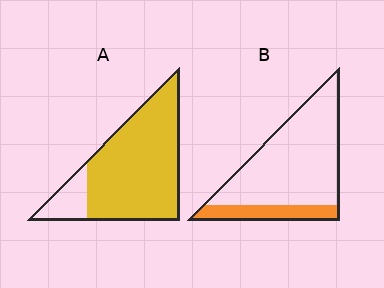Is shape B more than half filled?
No.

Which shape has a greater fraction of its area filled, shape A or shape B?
Shape A.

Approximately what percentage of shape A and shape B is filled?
A is approximately 85% and B is approximately 20%.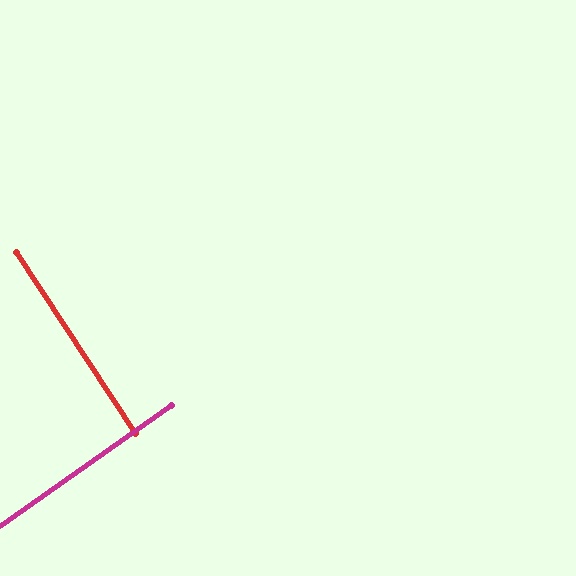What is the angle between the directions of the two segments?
Approximately 88 degrees.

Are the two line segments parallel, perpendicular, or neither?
Perpendicular — they meet at approximately 88°.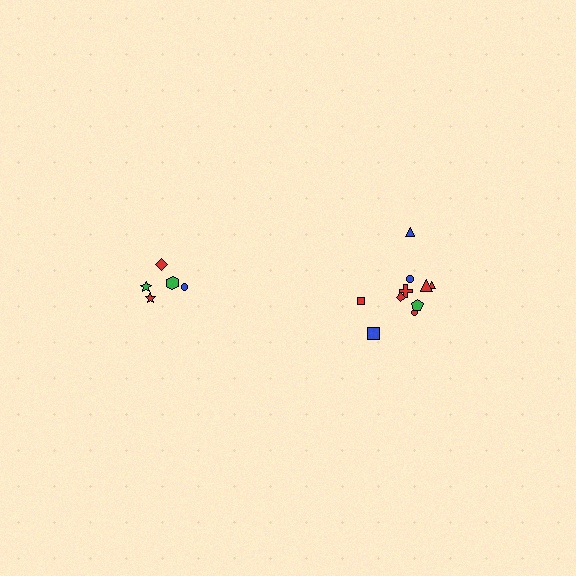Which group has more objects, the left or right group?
The right group.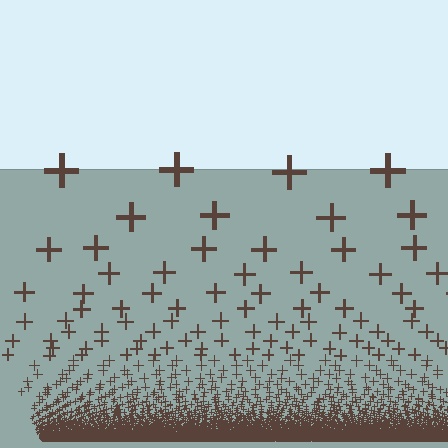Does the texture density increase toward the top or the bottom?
Density increases toward the bottom.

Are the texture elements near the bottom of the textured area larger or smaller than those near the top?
Smaller. The gradient is inverted — elements near the bottom are smaller and denser.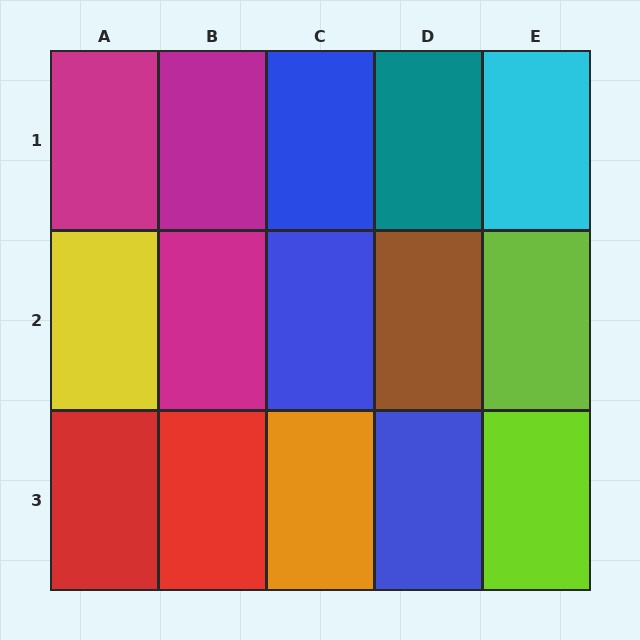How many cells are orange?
1 cell is orange.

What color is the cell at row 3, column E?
Lime.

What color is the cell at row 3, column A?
Red.